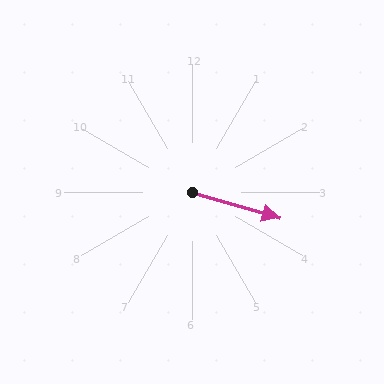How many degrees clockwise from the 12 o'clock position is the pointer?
Approximately 106 degrees.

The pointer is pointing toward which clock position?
Roughly 4 o'clock.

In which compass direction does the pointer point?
East.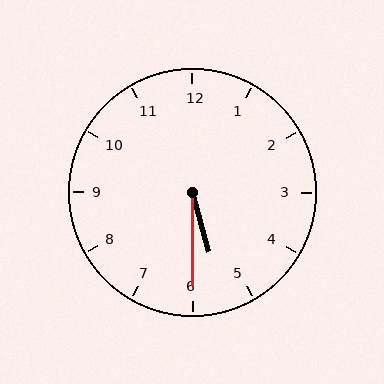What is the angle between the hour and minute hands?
Approximately 15 degrees.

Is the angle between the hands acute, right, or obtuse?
It is acute.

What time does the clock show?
5:30.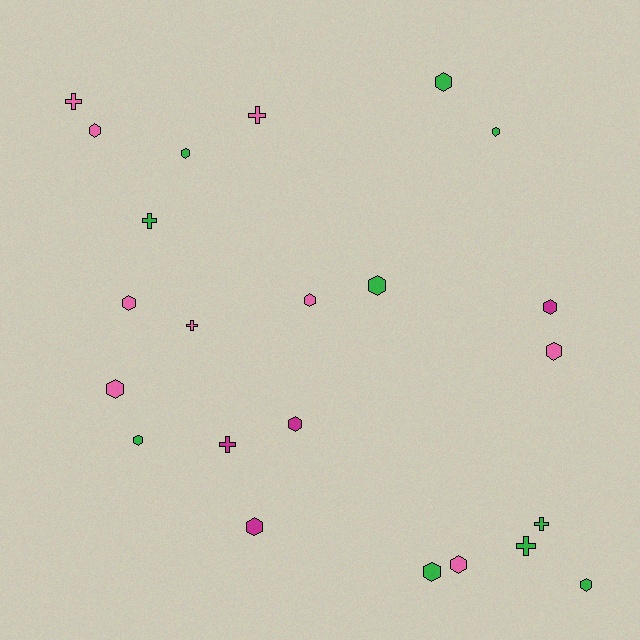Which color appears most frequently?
Green, with 10 objects.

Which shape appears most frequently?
Hexagon, with 16 objects.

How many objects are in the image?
There are 23 objects.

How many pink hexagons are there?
There are 6 pink hexagons.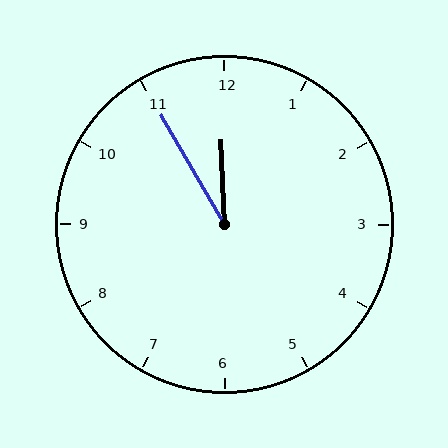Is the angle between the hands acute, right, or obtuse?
It is acute.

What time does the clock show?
11:55.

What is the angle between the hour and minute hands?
Approximately 28 degrees.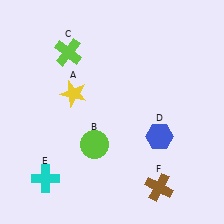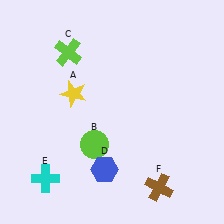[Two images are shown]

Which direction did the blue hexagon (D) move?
The blue hexagon (D) moved left.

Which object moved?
The blue hexagon (D) moved left.